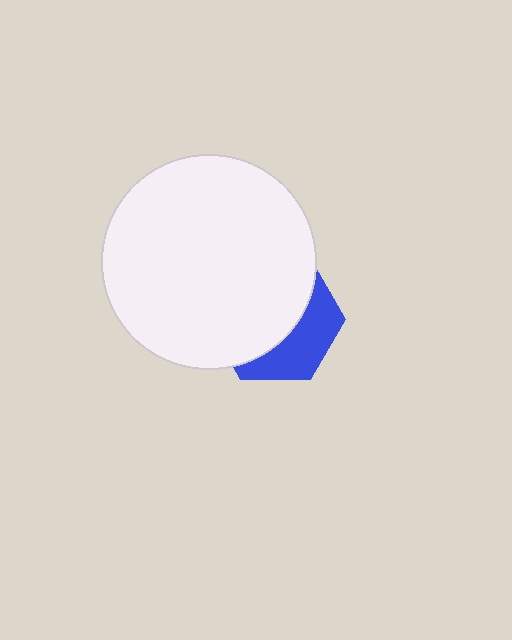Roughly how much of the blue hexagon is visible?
A small part of it is visible (roughly 36%).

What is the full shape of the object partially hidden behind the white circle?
The partially hidden object is a blue hexagon.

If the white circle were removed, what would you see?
You would see the complete blue hexagon.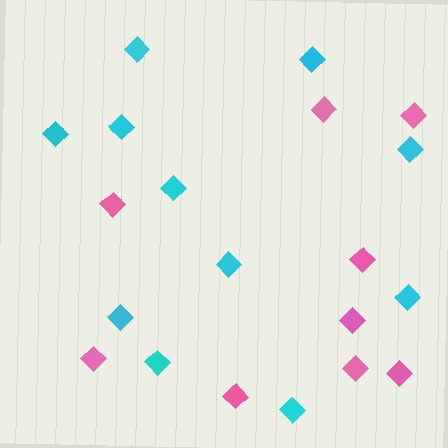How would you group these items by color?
There are 2 groups: one group of cyan diamonds (11) and one group of pink diamonds (9).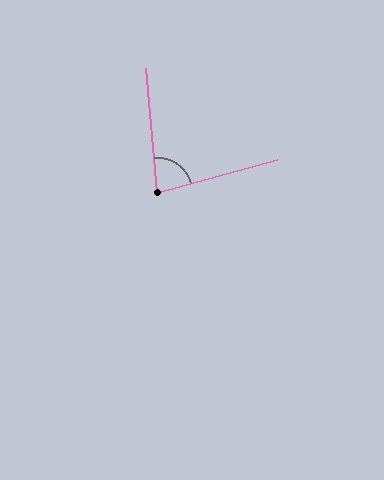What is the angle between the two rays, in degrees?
Approximately 80 degrees.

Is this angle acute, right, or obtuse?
It is acute.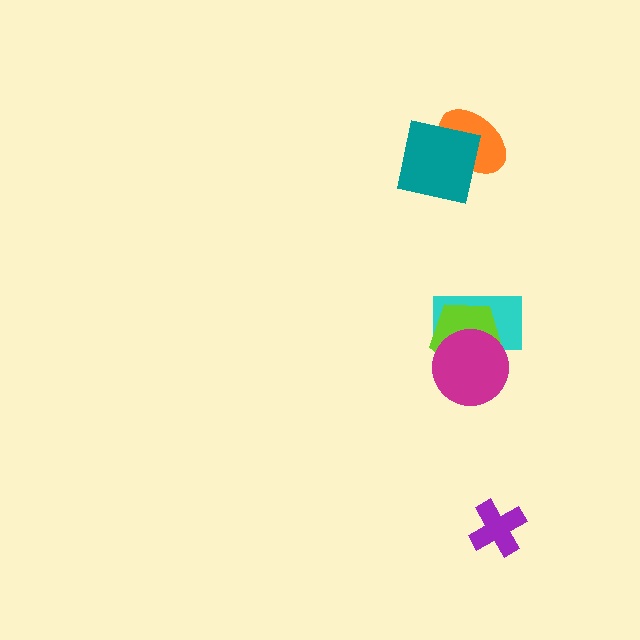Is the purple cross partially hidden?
No, no other shape covers it.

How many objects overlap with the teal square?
1 object overlaps with the teal square.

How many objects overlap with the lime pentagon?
2 objects overlap with the lime pentagon.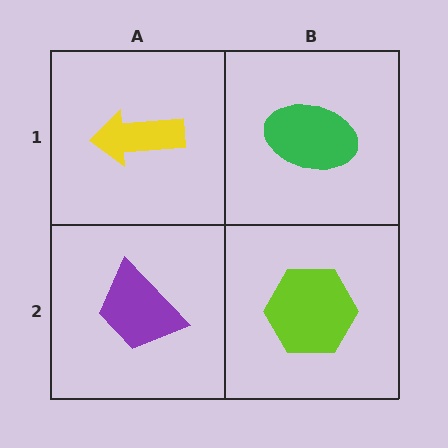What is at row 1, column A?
A yellow arrow.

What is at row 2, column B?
A lime hexagon.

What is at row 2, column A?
A purple trapezoid.